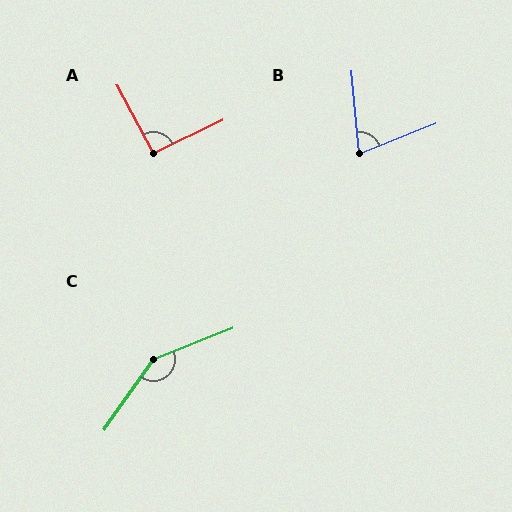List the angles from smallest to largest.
B (74°), A (92°), C (147°).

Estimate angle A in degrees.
Approximately 92 degrees.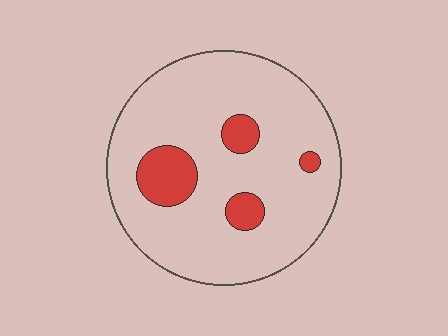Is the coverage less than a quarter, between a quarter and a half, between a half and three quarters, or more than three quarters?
Less than a quarter.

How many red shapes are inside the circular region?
4.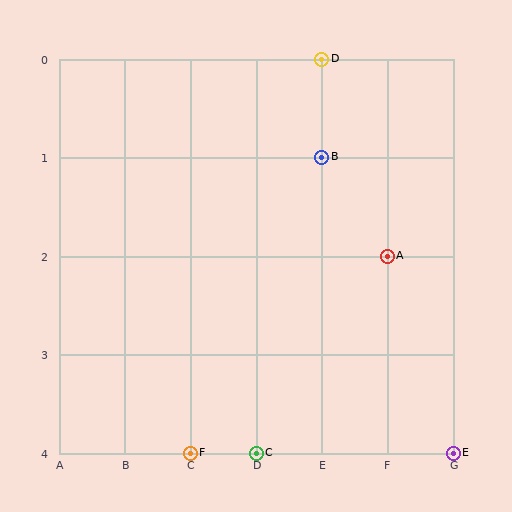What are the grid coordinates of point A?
Point A is at grid coordinates (F, 2).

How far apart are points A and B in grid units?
Points A and B are 1 column and 1 row apart (about 1.4 grid units diagonally).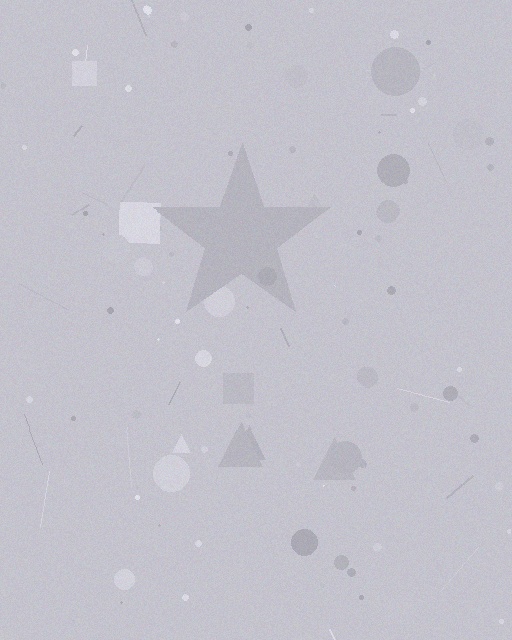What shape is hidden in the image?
A star is hidden in the image.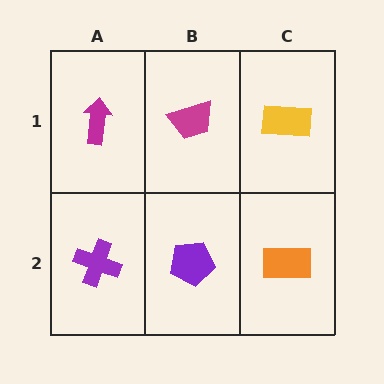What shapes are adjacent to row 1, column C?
An orange rectangle (row 2, column C), a magenta trapezoid (row 1, column B).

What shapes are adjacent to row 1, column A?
A purple cross (row 2, column A), a magenta trapezoid (row 1, column B).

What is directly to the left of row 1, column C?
A magenta trapezoid.